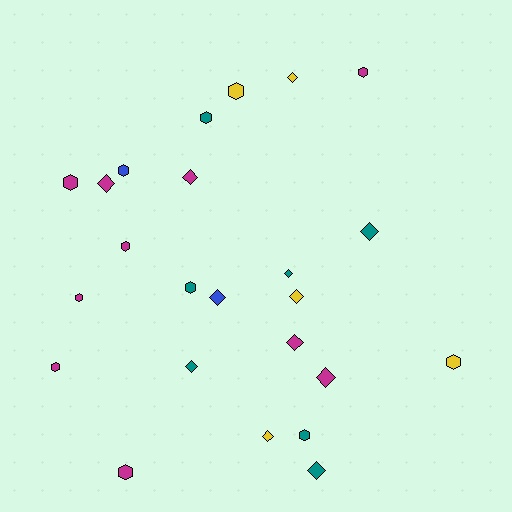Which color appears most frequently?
Magenta, with 10 objects.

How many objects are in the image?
There are 24 objects.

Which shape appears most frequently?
Diamond, with 12 objects.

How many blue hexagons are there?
There is 1 blue hexagon.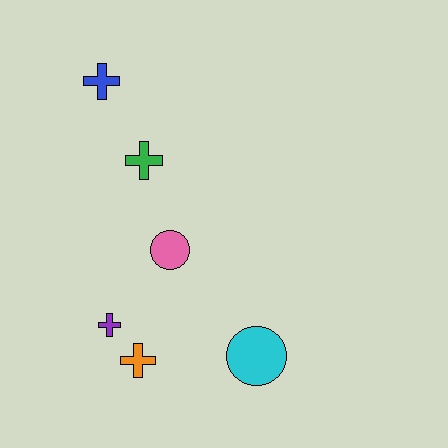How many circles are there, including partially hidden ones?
There are 2 circles.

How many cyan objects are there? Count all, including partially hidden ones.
There is 1 cyan object.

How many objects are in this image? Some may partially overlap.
There are 6 objects.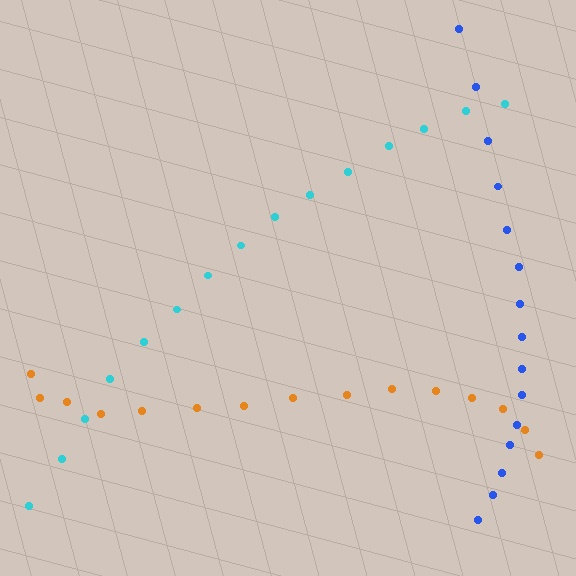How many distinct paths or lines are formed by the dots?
There are 3 distinct paths.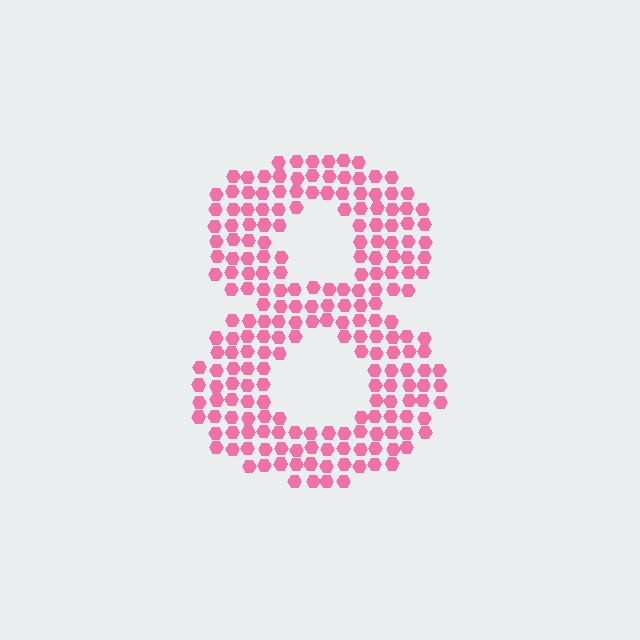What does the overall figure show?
The overall figure shows the digit 8.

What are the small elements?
The small elements are hexagons.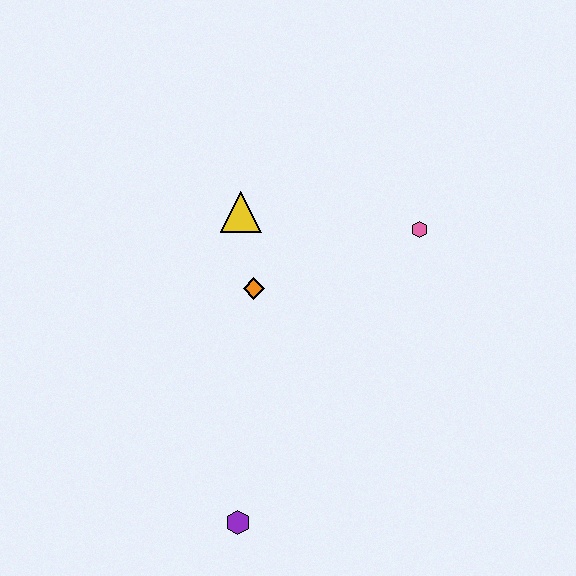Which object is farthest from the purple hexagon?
The pink hexagon is farthest from the purple hexagon.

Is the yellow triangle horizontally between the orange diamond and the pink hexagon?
No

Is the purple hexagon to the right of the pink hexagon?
No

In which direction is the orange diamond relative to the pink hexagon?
The orange diamond is to the left of the pink hexagon.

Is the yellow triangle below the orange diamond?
No